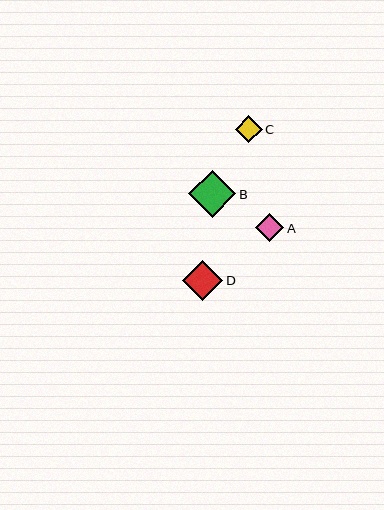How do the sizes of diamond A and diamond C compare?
Diamond A and diamond C are approximately the same size.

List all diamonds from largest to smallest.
From largest to smallest: B, D, A, C.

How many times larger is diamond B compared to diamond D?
Diamond B is approximately 1.2 times the size of diamond D.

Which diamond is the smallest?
Diamond C is the smallest with a size of approximately 27 pixels.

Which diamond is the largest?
Diamond B is the largest with a size of approximately 47 pixels.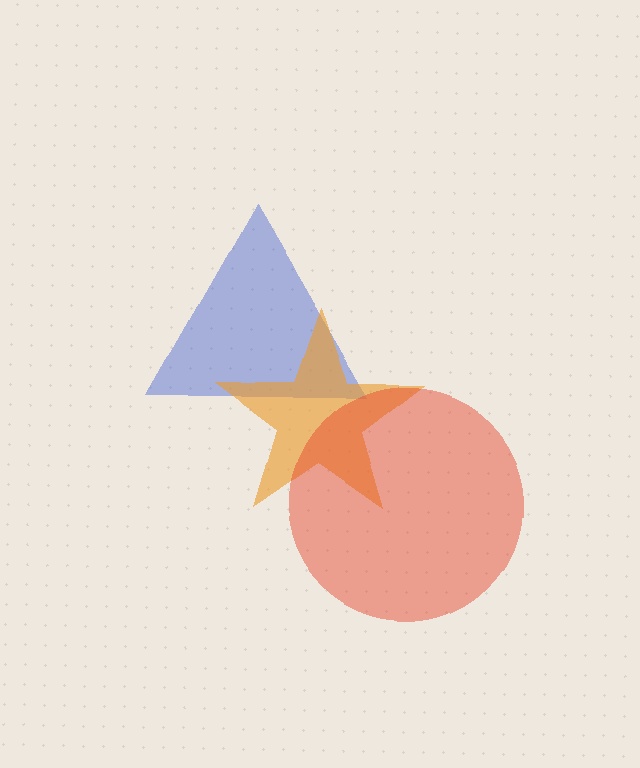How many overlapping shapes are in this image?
There are 3 overlapping shapes in the image.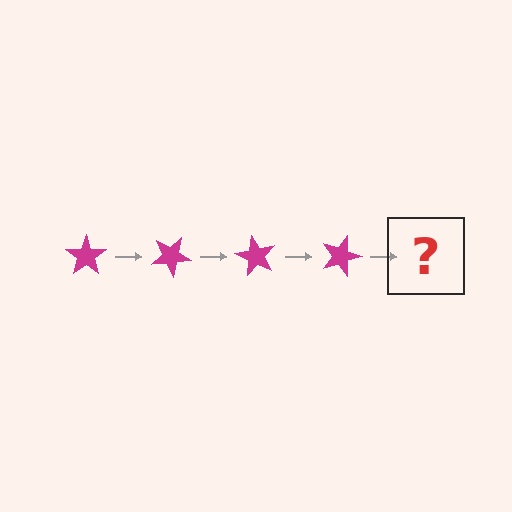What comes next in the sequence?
The next element should be a magenta star rotated 120 degrees.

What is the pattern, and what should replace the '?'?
The pattern is that the star rotates 30 degrees each step. The '?' should be a magenta star rotated 120 degrees.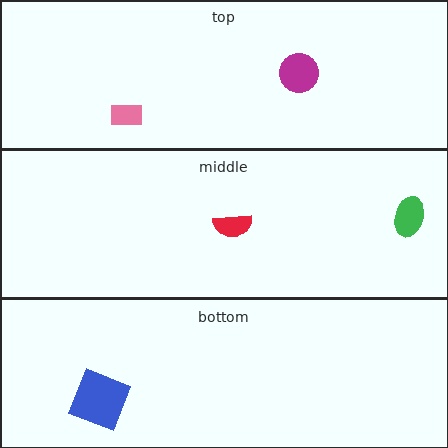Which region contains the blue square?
The bottom region.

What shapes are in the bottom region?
The blue square.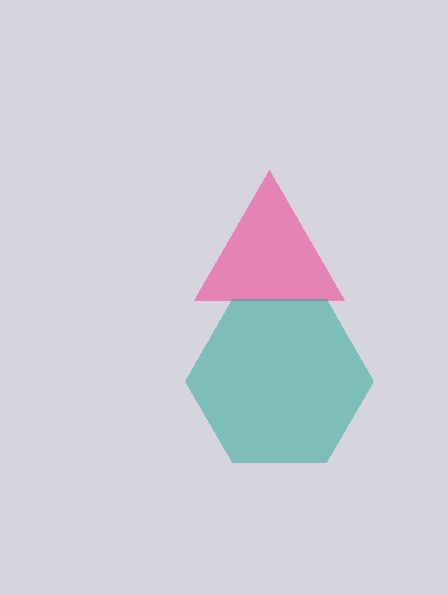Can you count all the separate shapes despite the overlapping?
Yes, there are 2 separate shapes.